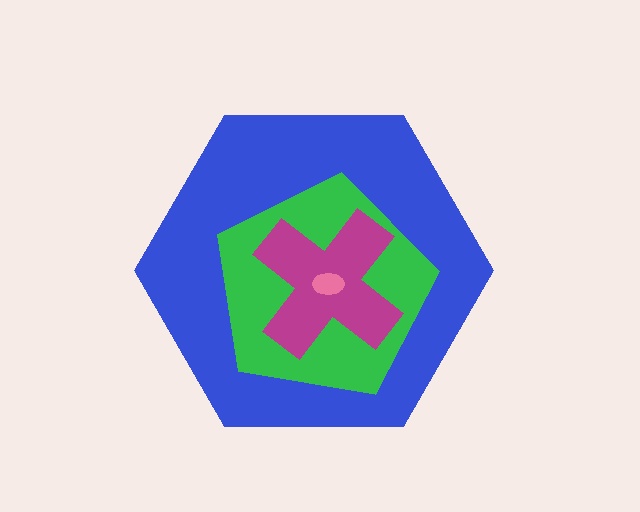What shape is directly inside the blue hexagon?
The green pentagon.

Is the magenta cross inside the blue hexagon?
Yes.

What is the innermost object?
The pink ellipse.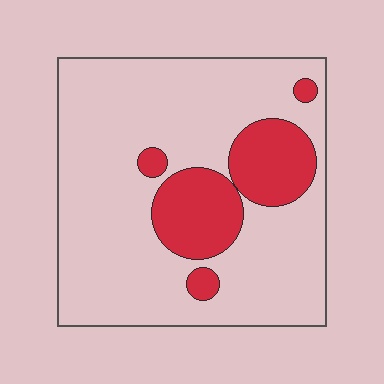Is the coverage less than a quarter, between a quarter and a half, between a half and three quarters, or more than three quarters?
Less than a quarter.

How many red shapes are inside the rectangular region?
5.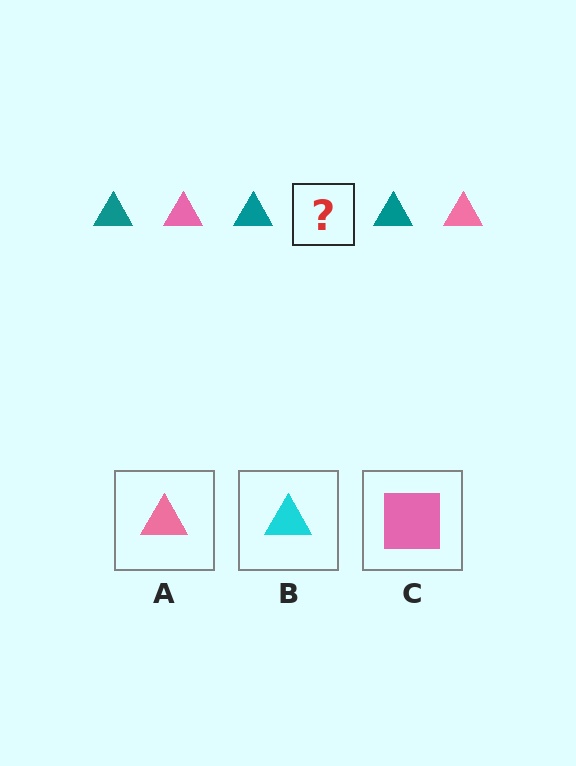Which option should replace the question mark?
Option A.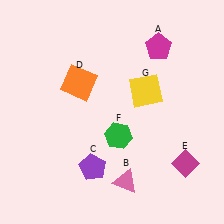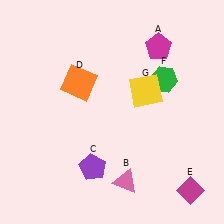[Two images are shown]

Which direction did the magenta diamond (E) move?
The magenta diamond (E) moved down.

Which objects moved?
The objects that moved are: the magenta diamond (E), the green hexagon (F).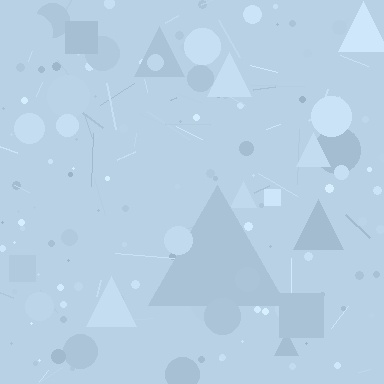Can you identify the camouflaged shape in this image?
The camouflaged shape is a triangle.